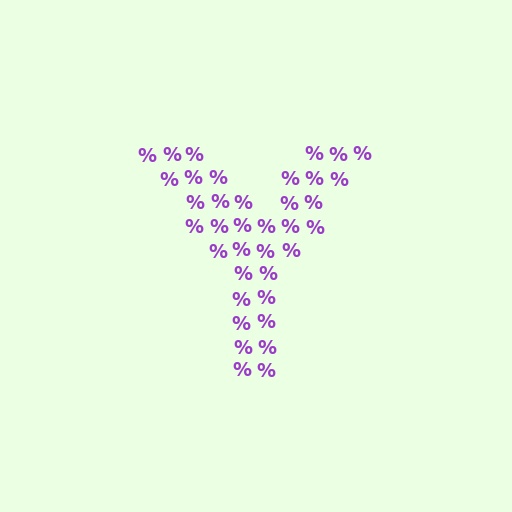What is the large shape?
The large shape is the letter Y.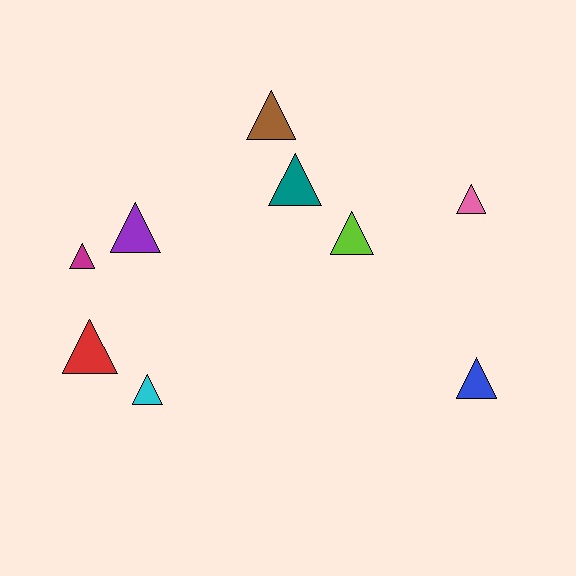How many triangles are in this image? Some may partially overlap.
There are 9 triangles.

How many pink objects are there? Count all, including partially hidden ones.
There is 1 pink object.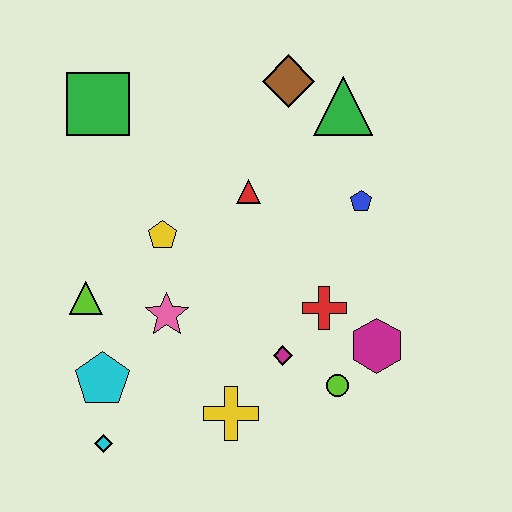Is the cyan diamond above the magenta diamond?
No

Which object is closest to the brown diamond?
The green triangle is closest to the brown diamond.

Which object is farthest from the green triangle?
The cyan diamond is farthest from the green triangle.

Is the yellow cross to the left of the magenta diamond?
Yes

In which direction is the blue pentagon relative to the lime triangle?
The blue pentagon is to the right of the lime triangle.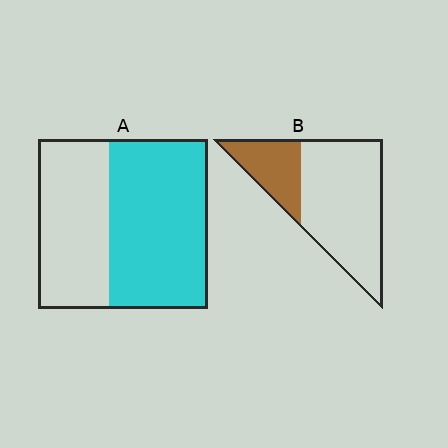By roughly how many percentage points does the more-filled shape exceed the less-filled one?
By roughly 30 percentage points (A over B).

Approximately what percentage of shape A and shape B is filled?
A is approximately 60% and B is approximately 25%.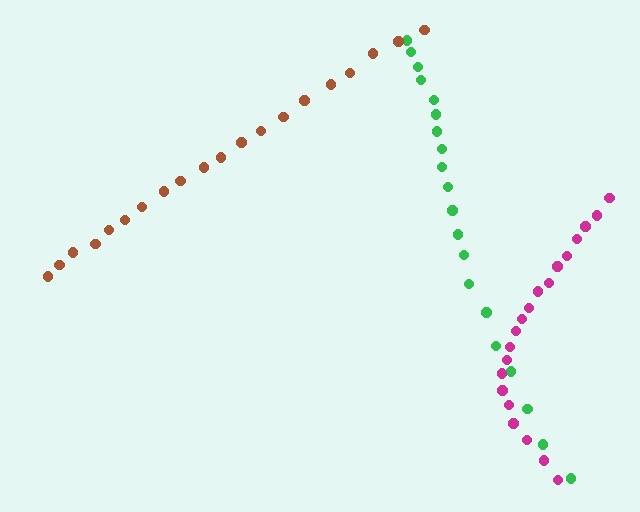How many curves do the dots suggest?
There are 3 distinct paths.